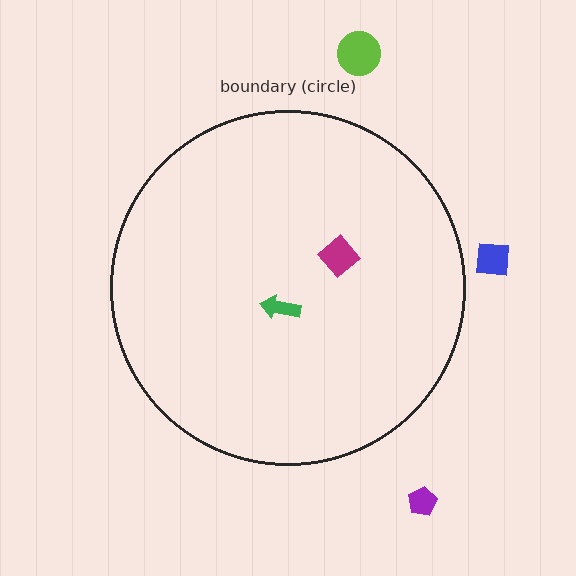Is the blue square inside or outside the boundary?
Outside.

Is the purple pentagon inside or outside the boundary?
Outside.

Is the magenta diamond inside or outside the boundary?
Inside.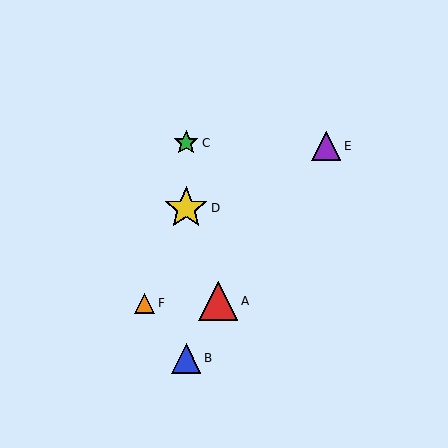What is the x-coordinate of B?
Object B is at x≈186.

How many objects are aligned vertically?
3 objects (B, C, D) are aligned vertically.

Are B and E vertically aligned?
No, B is at x≈186 and E is at x≈326.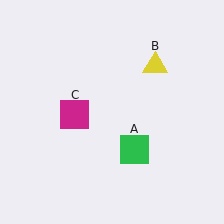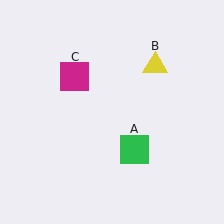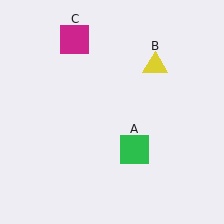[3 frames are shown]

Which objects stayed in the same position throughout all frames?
Green square (object A) and yellow triangle (object B) remained stationary.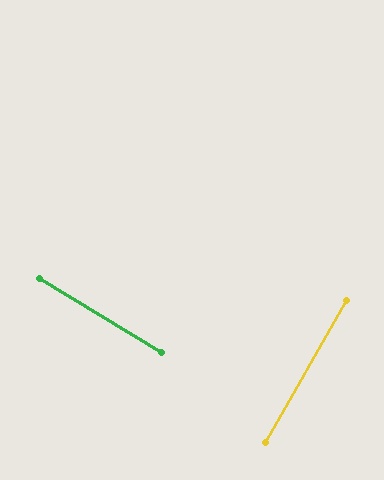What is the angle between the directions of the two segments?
Approximately 88 degrees.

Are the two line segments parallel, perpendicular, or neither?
Perpendicular — they meet at approximately 88°.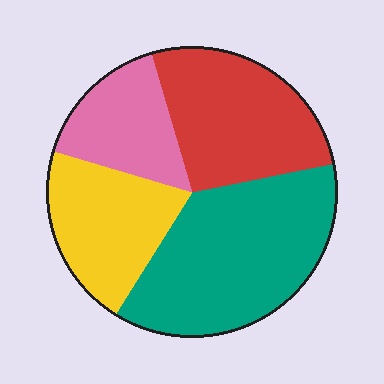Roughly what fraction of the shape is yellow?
Yellow covers roughly 20% of the shape.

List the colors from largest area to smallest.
From largest to smallest: teal, red, yellow, pink.